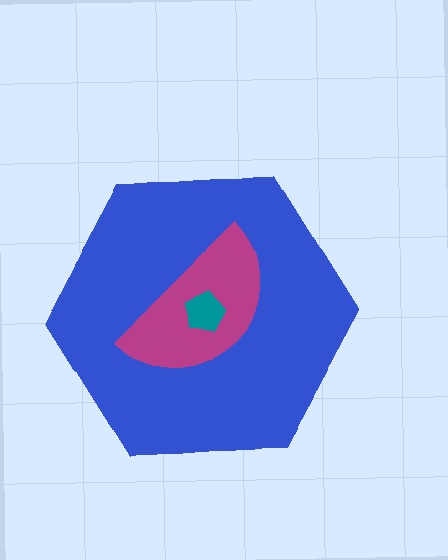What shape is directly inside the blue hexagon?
The magenta semicircle.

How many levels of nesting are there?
3.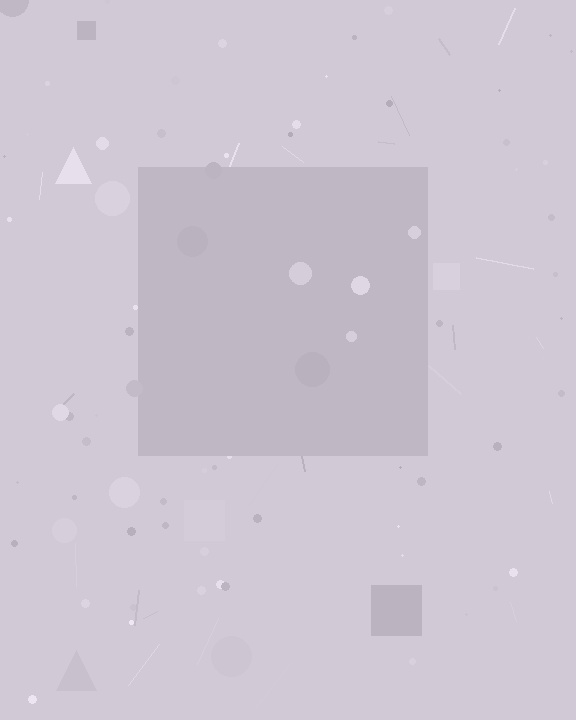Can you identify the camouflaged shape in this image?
The camouflaged shape is a square.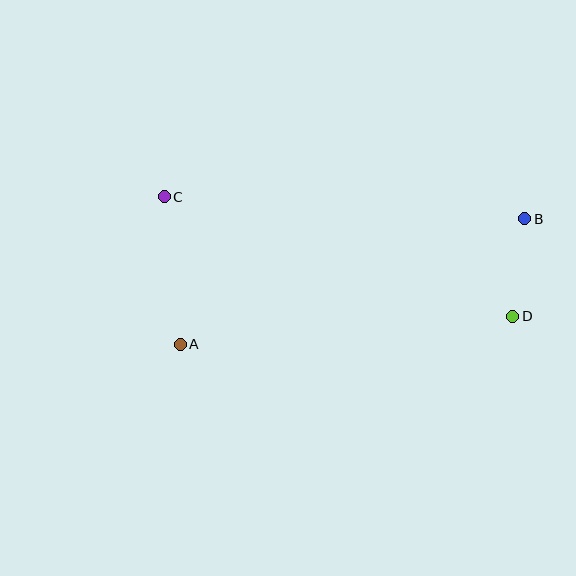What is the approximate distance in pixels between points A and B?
The distance between A and B is approximately 367 pixels.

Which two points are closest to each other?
Points B and D are closest to each other.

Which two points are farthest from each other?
Points C and D are farthest from each other.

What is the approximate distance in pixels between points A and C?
The distance between A and C is approximately 149 pixels.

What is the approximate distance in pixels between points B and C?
The distance between B and C is approximately 361 pixels.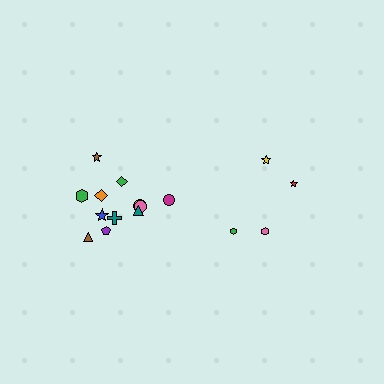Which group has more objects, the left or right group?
The left group.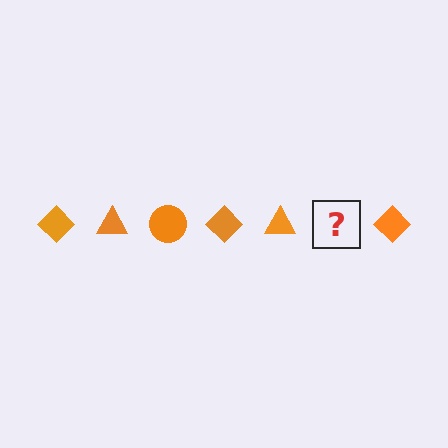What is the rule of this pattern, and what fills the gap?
The rule is that the pattern cycles through diamond, triangle, circle shapes in orange. The gap should be filled with an orange circle.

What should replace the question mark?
The question mark should be replaced with an orange circle.